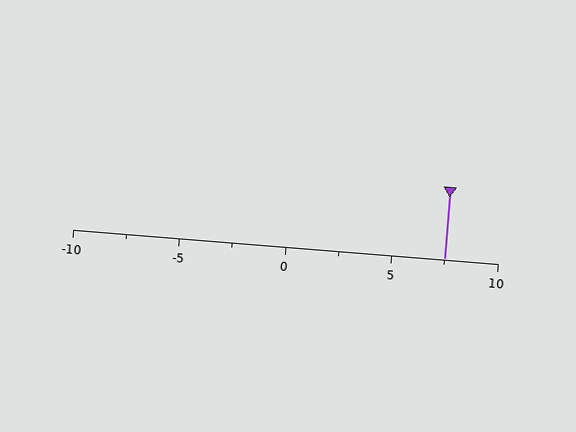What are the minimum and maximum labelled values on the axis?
The axis runs from -10 to 10.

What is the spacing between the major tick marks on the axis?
The major ticks are spaced 5 apart.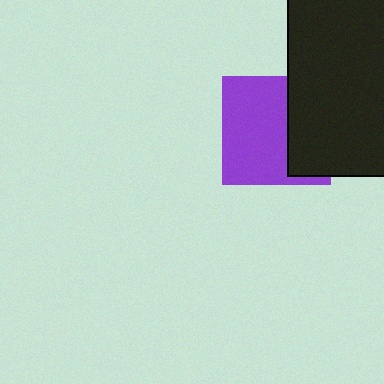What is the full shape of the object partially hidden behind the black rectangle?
The partially hidden object is a purple square.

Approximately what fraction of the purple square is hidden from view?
Roughly 37% of the purple square is hidden behind the black rectangle.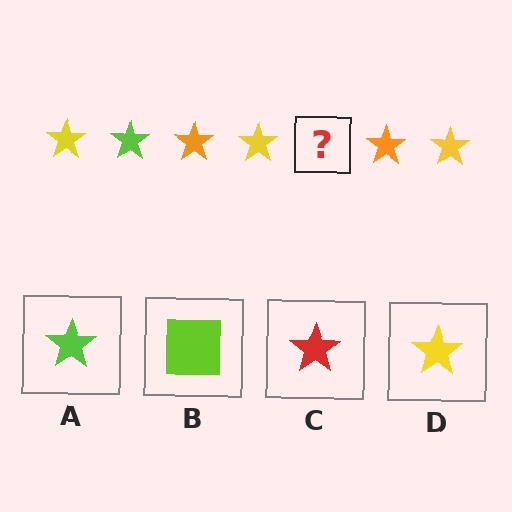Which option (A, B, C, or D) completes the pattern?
A.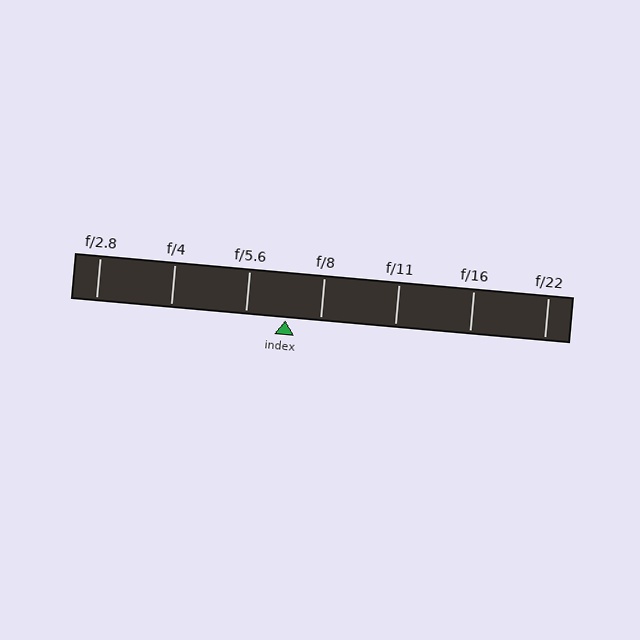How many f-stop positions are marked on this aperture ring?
There are 7 f-stop positions marked.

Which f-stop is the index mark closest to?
The index mark is closest to f/8.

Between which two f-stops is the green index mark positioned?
The index mark is between f/5.6 and f/8.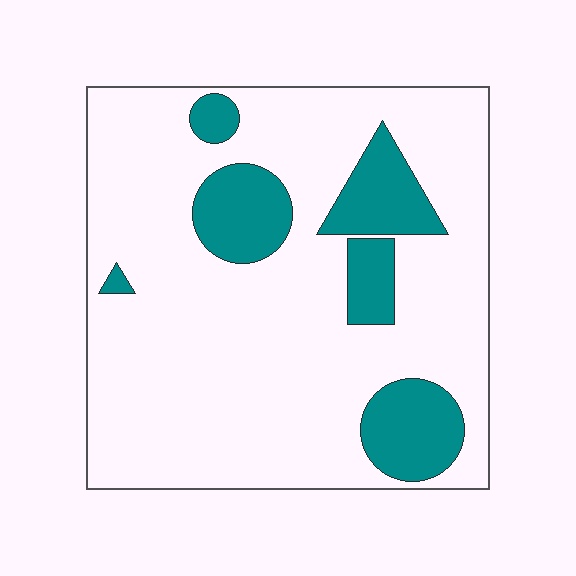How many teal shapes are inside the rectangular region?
6.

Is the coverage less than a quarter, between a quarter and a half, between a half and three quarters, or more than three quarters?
Less than a quarter.